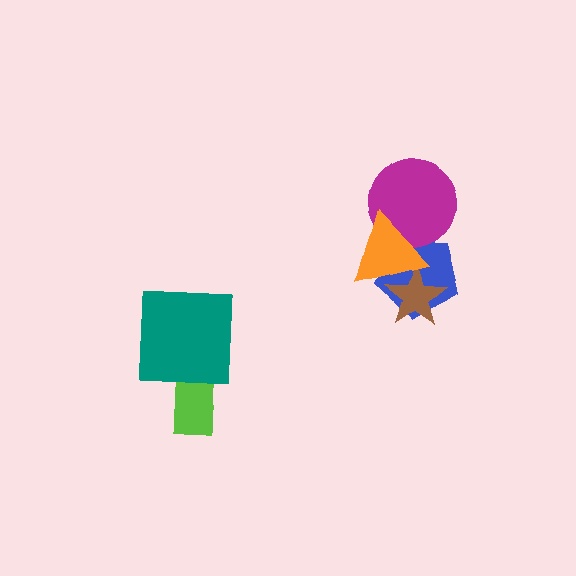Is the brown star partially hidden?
Yes, it is partially covered by another shape.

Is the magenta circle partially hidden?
Yes, it is partially covered by another shape.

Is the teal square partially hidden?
No, no other shape covers it.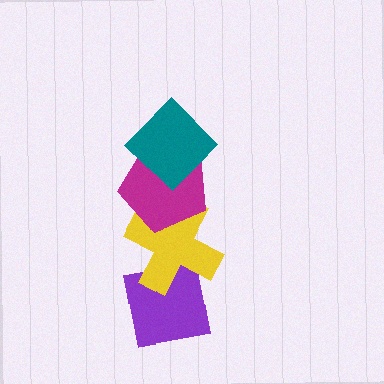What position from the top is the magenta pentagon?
The magenta pentagon is 2nd from the top.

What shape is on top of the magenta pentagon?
The teal diamond is on top of the magenta pentagon.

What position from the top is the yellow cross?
The yellow cross is 3rd from the top.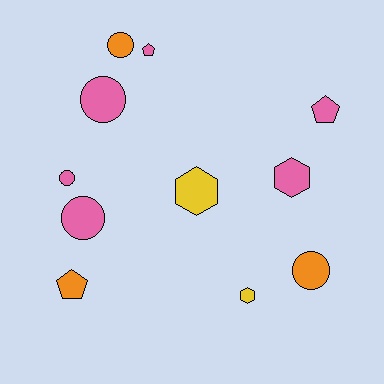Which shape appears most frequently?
Circle, with 5 objects.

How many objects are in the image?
There are 11 objects.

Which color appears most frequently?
Pink, with 6 objects.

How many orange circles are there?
There are 2 orange circles.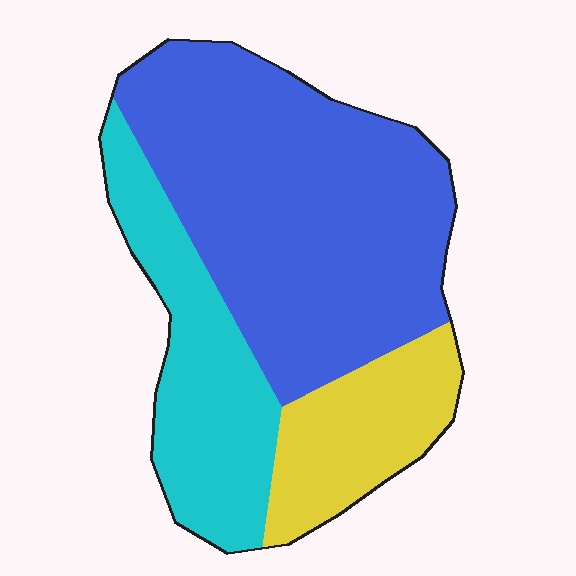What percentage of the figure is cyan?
Cyan covers roughly 25% of the figure.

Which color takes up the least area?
Yellow, at roughly 20%.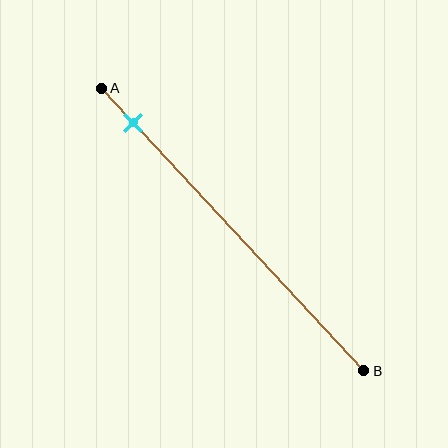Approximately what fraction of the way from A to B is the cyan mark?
The cyan mark is approximately 10% of the way from A to B.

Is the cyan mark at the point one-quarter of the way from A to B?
No, the mark is at about 10% from A, not at the 25% one-quarter point.